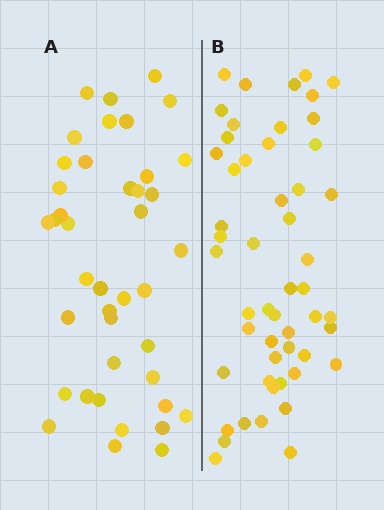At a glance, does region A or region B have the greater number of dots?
Region B (the right region) has more dots.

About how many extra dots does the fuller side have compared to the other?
Region B has roughly 12 or so more dots than region A.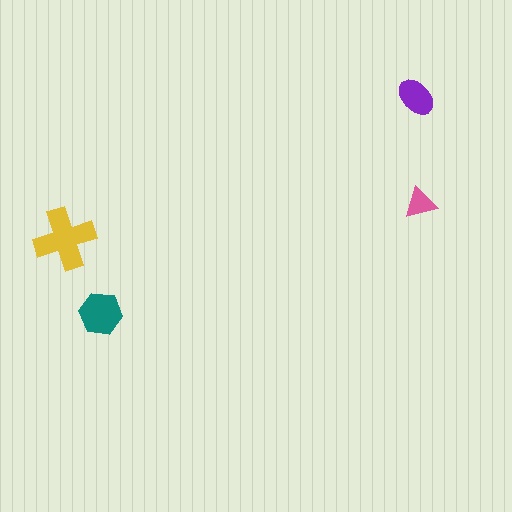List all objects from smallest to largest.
The pink triangle, the purple ellipse, the teal hexagon, the yellow cross.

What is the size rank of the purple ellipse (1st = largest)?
3rd.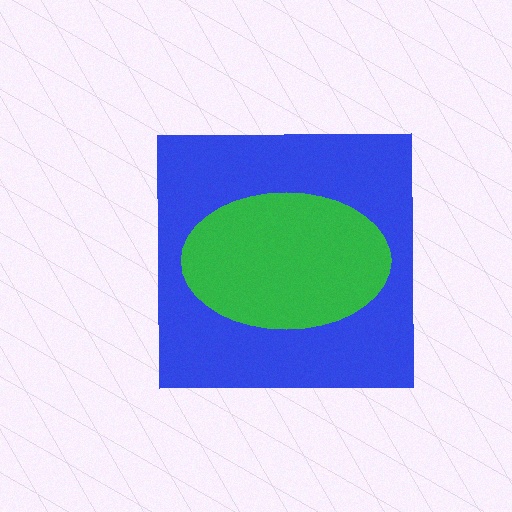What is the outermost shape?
The blue square.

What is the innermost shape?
The green ellipse.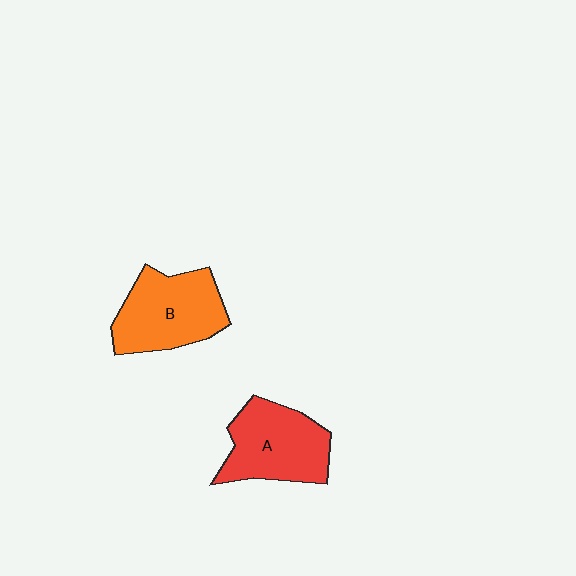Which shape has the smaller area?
Shape A (red).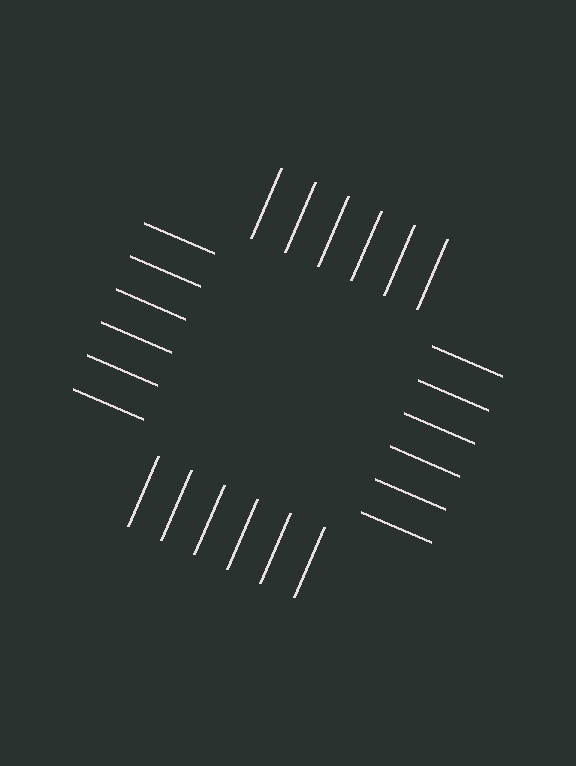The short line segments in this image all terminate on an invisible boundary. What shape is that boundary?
An illusory square — the line segments terminate on its edges but no continuous stroke is drawn.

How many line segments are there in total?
24 — 6 along each of the 4 edges.